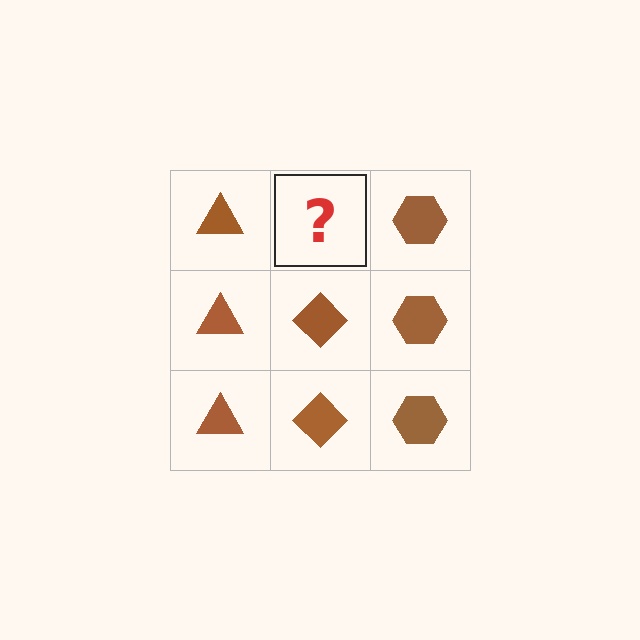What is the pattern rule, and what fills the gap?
The rule is that each column has a consistent shape. The gap should be filled with a brown diamond.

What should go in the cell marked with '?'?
The missing cell should contain a brown diamond.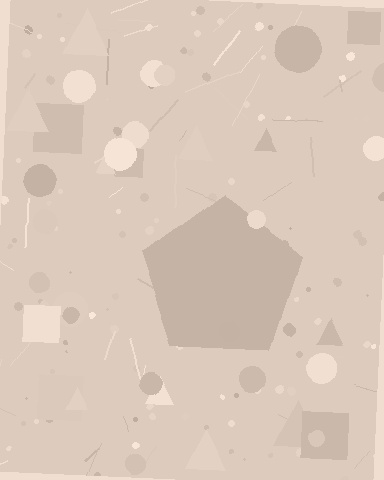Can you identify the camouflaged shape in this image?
The camouflaged shape is a pentagon.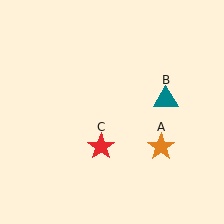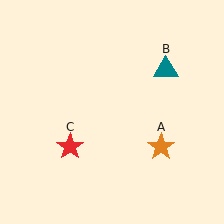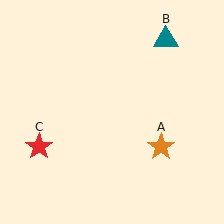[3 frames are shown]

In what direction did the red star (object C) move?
The red star (object C) moved left.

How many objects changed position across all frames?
2 objects changed position: teal triangle (object B), red star (object C).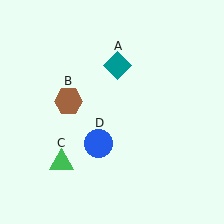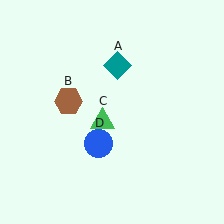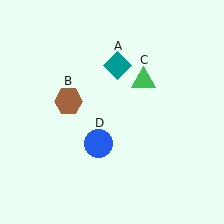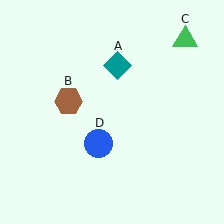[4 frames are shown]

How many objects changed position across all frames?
1 object changed position: green triangle (object C).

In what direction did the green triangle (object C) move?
The green triangle (object C) moved up and to the right.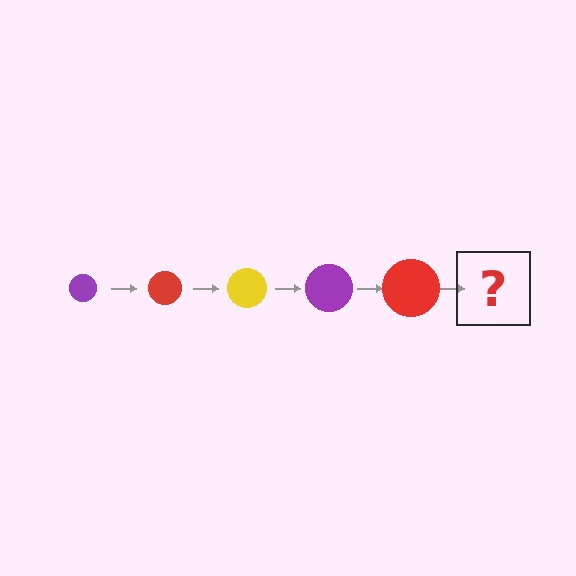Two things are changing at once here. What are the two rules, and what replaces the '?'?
The two rules are that the circle grows larger each step and the color cycles through purple, red, and yellow. The '?' should be a yellow circle, larger than the previous one.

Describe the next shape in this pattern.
It should be a yellow circle, larger than the previous one.